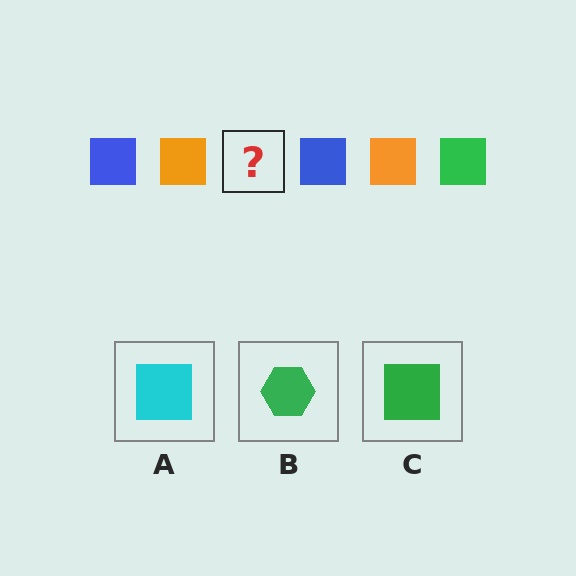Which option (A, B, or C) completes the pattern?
C.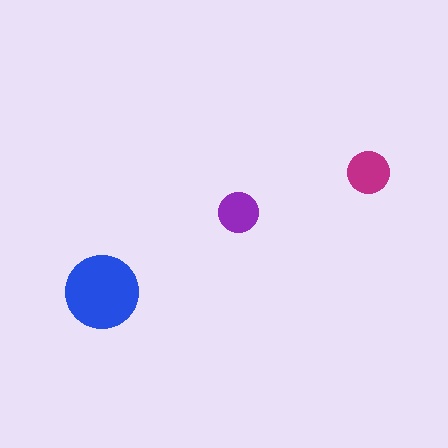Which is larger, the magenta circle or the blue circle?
The blue one.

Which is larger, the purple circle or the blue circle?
The blue one.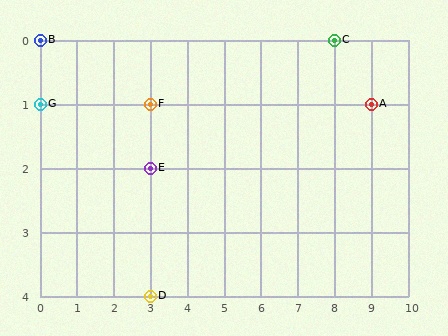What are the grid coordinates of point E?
Point E is at grid coordinates (3, 2).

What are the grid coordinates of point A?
Point A is at grid coordinates (9, 1).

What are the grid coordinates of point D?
Point D is at grid coordinates (3, 4).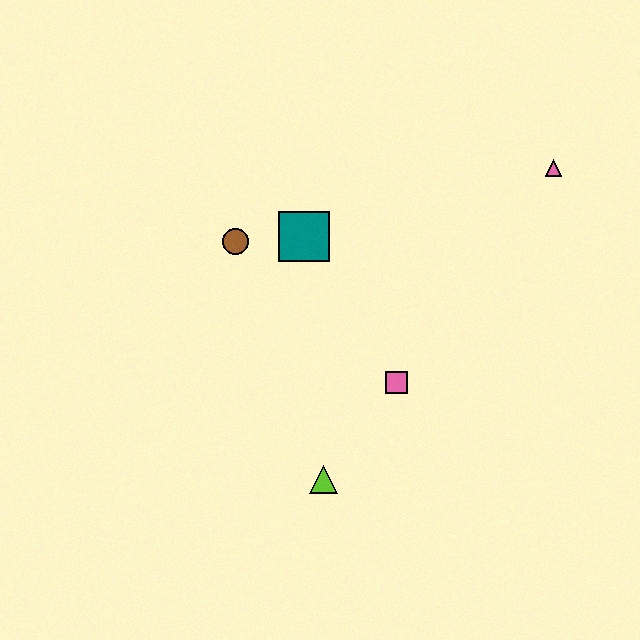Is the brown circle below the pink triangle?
Yes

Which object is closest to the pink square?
The lime triangle is closest to the pink square.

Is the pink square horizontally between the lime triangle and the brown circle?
No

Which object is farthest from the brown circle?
The pink triangle is farthest from the brown circle.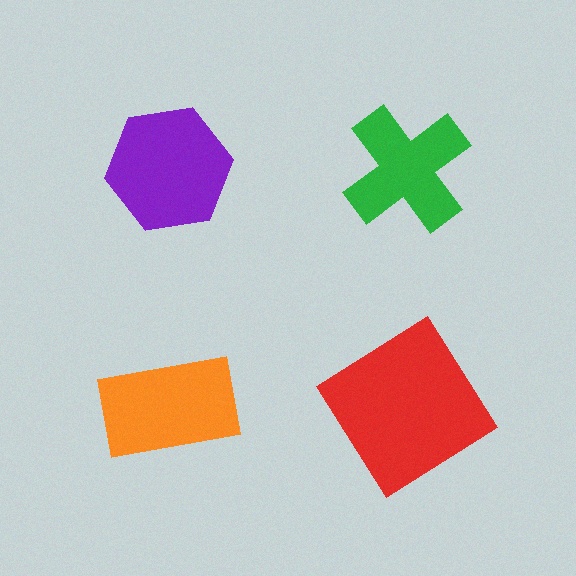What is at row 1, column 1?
A purple hexagon.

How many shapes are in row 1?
2 shapes.